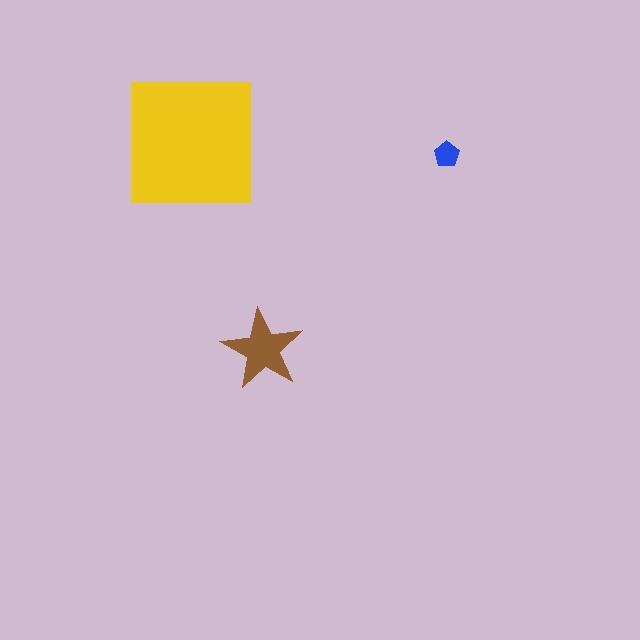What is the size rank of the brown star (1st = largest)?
2nd.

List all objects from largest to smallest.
The yellow square, the brown star, the blue pentagon.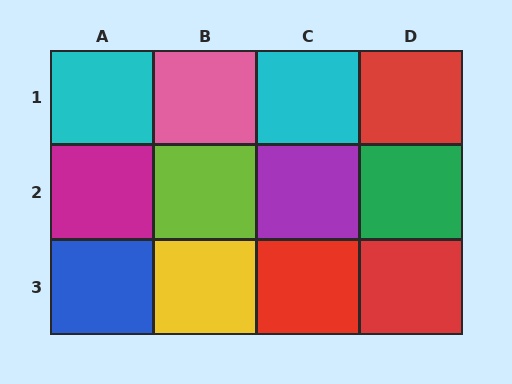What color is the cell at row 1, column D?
Red.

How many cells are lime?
1 cell is lime.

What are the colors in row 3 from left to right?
Blue, yellow, red, red.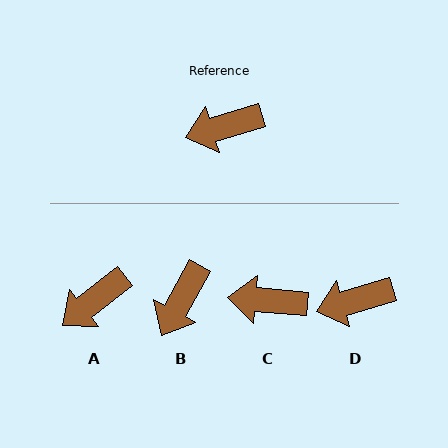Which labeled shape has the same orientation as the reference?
D.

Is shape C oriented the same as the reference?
No, it is off by about 21 degrees.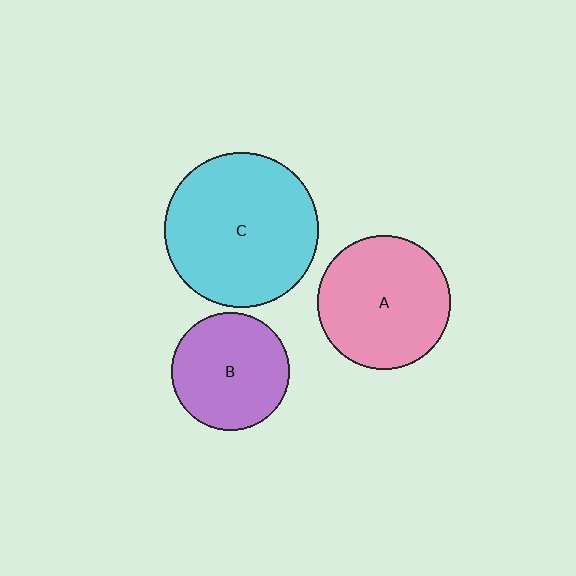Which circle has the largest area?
Circle C (cyan).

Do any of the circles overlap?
No, none of the circles overlap.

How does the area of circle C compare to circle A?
Approximately 1.3 times.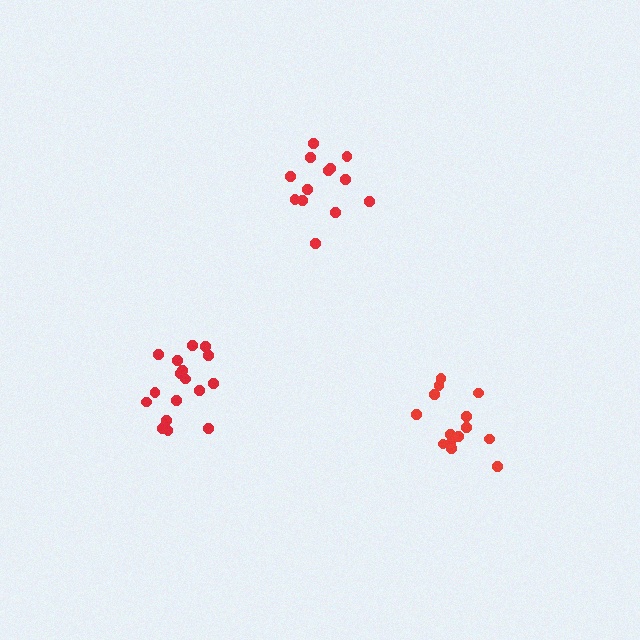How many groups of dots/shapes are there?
There are 3 groups.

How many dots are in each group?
Group 1: 14 dots, Group 2: 17 dots, Group 3: 13 dots (44 total).